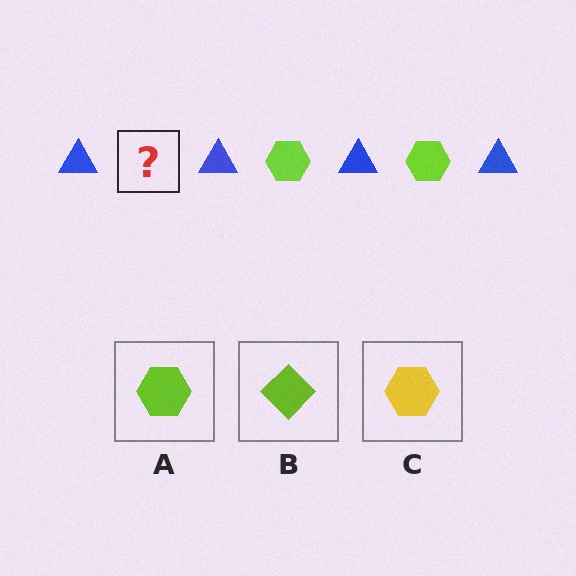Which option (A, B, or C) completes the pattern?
A.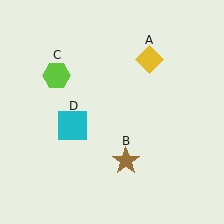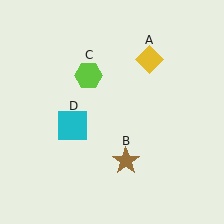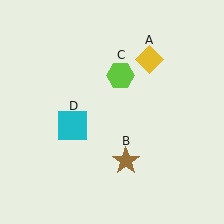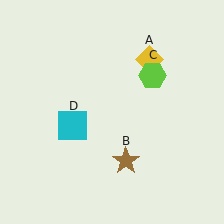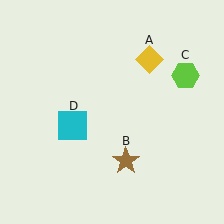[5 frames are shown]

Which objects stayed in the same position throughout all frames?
Yellow diamond (object A) and brown star (object B) and cyan square (object D) remained stationary.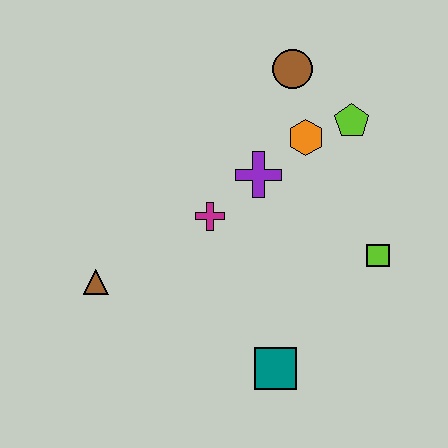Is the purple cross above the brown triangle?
Yes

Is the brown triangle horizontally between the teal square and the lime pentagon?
No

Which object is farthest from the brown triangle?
The lime pentagon is farthest from the brown triangle.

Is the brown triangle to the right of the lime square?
No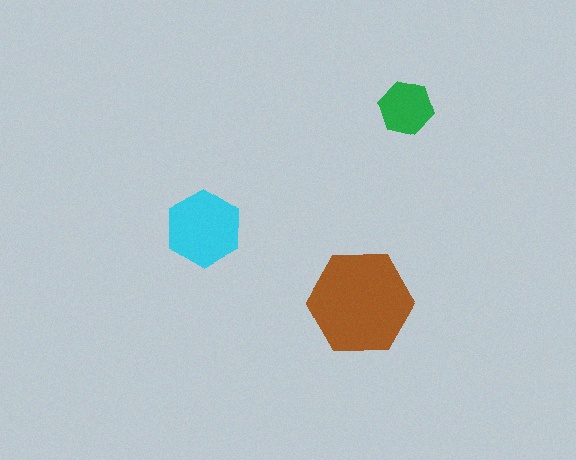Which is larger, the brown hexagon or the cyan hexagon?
The brown one.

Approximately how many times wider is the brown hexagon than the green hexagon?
About 2 times wider.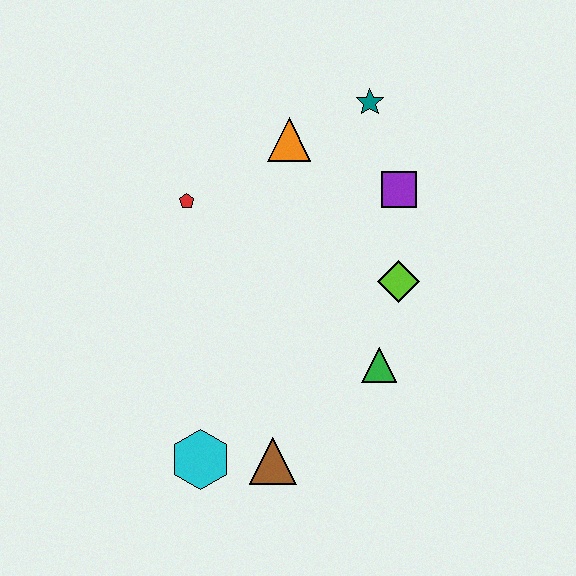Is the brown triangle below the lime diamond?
Yes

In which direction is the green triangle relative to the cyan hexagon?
The green triangle is to the right of the cyan hexagon.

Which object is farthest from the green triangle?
The teal star is farthest from the green triangle.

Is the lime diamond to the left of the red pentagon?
No